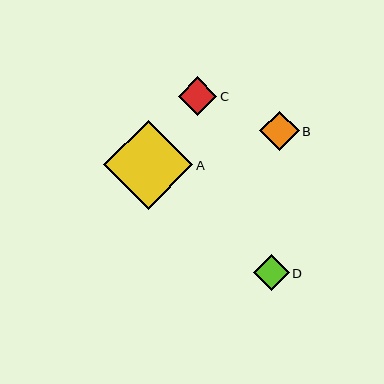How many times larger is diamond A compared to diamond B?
Diamond A is approximately 2.3 times the size of diamond B.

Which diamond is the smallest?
Diamond D is the smallest with a size of approximately 36 pixels.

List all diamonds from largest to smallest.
From largest to smallest: A, B, C, D.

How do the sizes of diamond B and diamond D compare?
Diamond B and diamond D are approximately the same size.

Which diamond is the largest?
Diamond A is the largest with a size of approximately 89 pixels.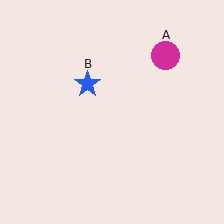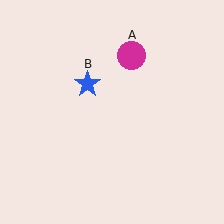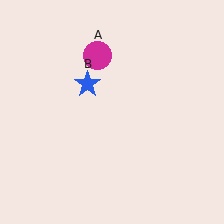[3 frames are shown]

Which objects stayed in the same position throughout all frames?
Blue star (object B) remained stationary.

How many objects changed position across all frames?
1 object changed position: magenta circle (object A).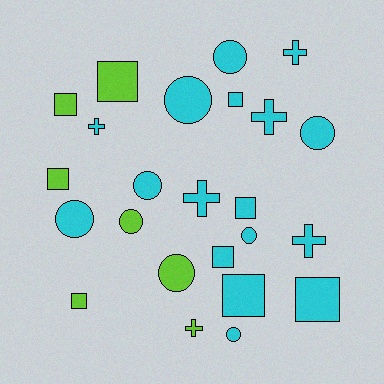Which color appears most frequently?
Cyan, with 17 objects.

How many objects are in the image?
There are 24 objects.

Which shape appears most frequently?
Circle, with 9 objects.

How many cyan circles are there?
There are 7 cyan circles.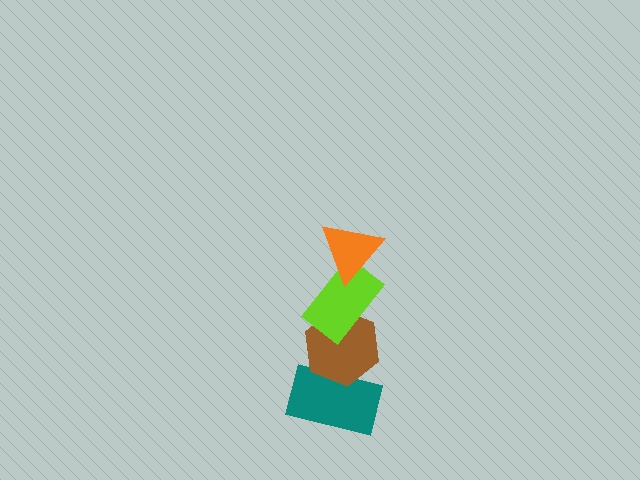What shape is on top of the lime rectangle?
The orange triangle is on top of the lime rectangle.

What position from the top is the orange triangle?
The orange triangle is 1st from the top.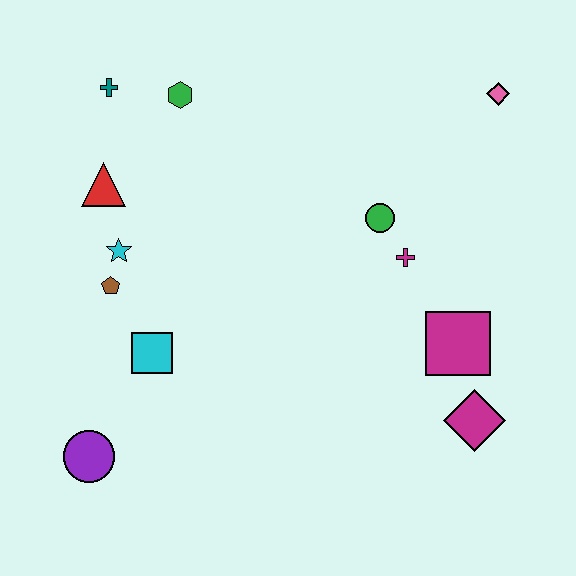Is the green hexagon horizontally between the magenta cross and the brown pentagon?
Yes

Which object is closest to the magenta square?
The magenta diamond is closest to the magenta square.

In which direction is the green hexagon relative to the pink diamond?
The green hexagon is to the left of the pink diamond.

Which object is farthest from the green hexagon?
The magenta diamond is farthest from the green hexagon.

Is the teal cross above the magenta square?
Yes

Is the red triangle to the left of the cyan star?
Yes